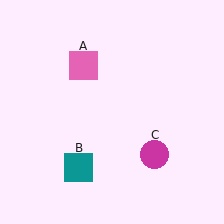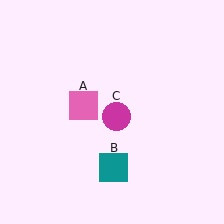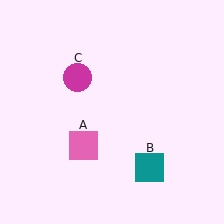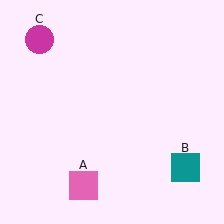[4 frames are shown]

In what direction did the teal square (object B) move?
The teal square (object B) moved right.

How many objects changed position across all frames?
3 objects changed position: pink square (object A), teal square (object B), magenta circle (object C).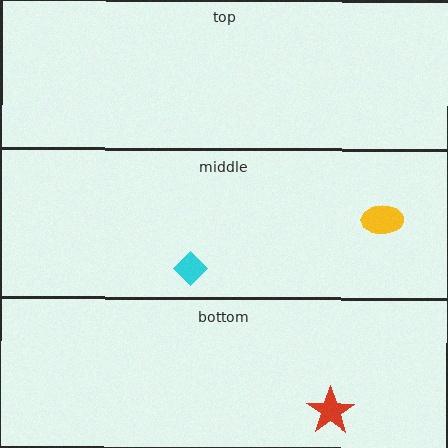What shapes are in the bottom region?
The red star.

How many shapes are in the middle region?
2.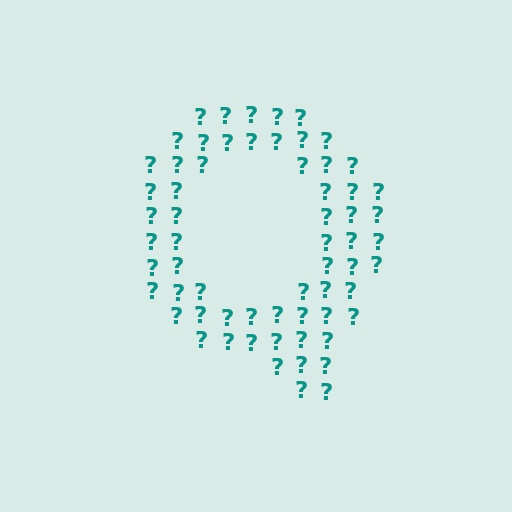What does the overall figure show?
The overall figure shows the letter Q.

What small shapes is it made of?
It is made of small question marks.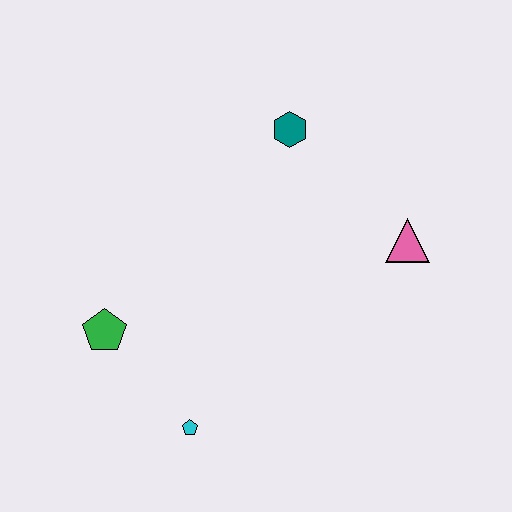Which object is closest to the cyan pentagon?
The green pentagon is closest to the cyan pentagon.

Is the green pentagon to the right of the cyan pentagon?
No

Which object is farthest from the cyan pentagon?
The teal hexagon is farthest from the cyan pentagon.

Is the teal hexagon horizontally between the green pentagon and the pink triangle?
Yes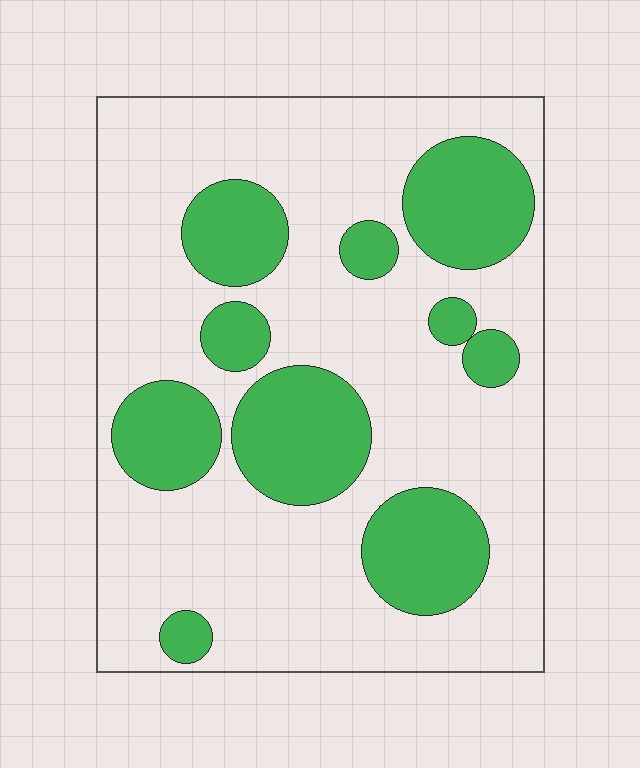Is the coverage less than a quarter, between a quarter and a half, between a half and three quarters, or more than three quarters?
Between a quarter and a half.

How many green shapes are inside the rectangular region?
10.